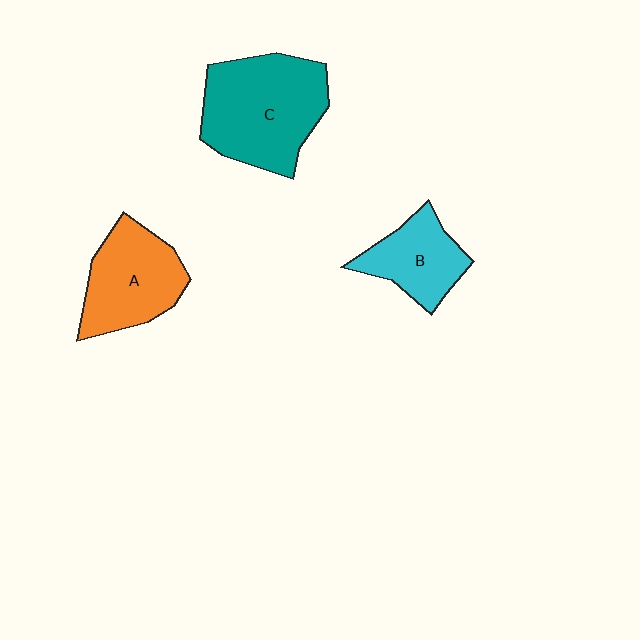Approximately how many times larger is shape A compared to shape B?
Approximately 1.3 times.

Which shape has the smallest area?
Shape B (cyan).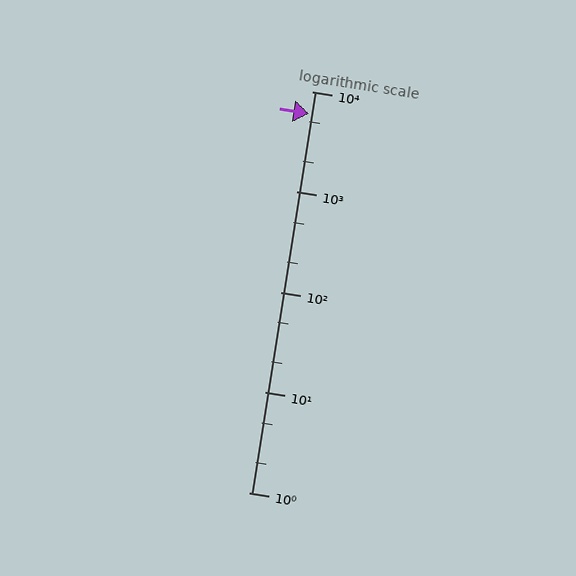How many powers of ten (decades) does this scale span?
The scale spans 4 decades, from 1 to 10000.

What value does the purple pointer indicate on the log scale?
The pointer indicates approximately 6000.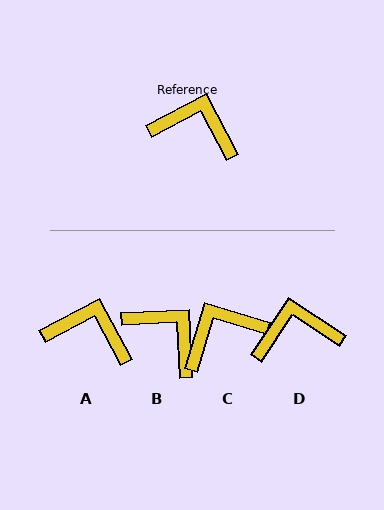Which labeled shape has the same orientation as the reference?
A.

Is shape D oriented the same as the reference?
No, it is off by about 29 degrees.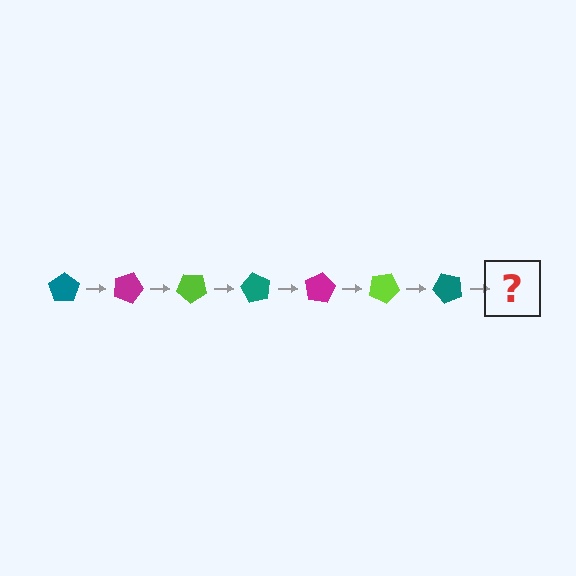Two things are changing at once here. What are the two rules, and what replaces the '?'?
The two rules are that it rotates 20 degrees each step and the color cycles through teal, magenta, and lime. The '?' should be a magenta pentagon, rotated 140 degrees from the start.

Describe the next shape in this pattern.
It should be a magenta pentagon, rotated 140 degrees from the start.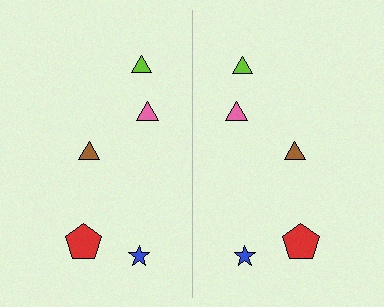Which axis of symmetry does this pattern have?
The pattern has a vertical axis of symmetry running through the center of the image.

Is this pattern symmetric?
Yes, this pattern has bilateral (reflection) symmetry.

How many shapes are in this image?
There are 10 shapes in this image.